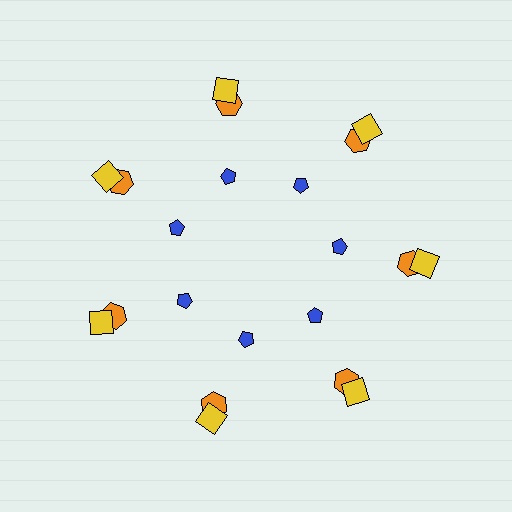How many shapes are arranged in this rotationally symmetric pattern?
There are 21 shapes, arranged in 7 groups of 3.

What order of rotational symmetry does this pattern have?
This pattern has 7-fold rotational symmetry.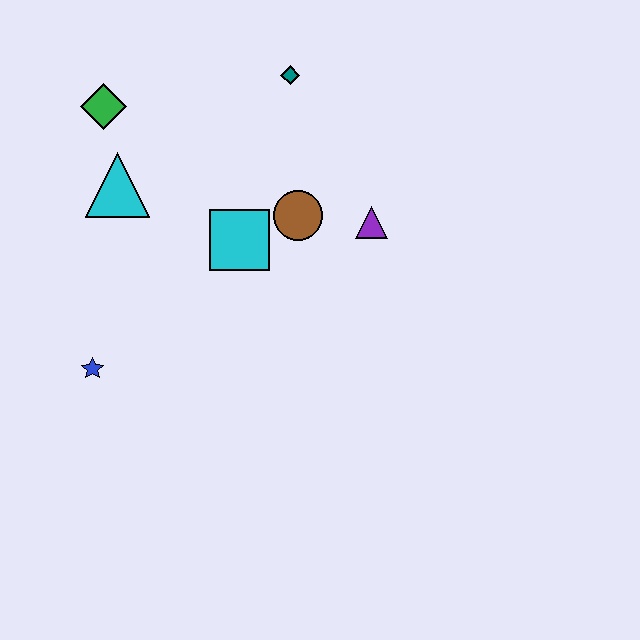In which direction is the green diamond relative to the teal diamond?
The green diamond is to the left of the teal diamond.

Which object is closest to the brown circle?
The cyan square is closest to the brown circle.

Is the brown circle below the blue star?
No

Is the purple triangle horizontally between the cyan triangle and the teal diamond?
No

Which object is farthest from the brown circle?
The blue star is farthest from the brown circle.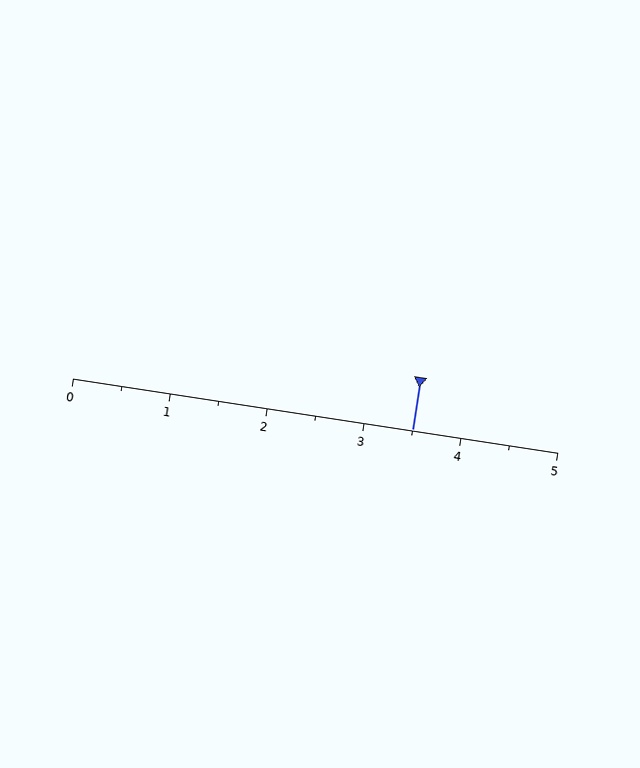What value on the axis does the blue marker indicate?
The marker indicates approximately 3.5.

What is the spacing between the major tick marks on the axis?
The major ticks are spaced 1 apart.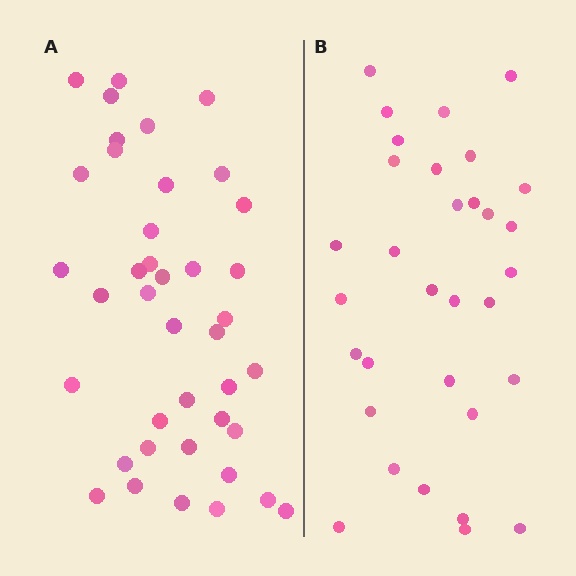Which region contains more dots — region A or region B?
Region A (the left region) has more dots.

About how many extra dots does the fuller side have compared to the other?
Region A has roughly 8 or so more dots than region B.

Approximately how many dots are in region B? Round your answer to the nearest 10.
About 30 dots. (The exact count is 32, which rounds to 30.)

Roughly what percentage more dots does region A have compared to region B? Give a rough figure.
About 25% more.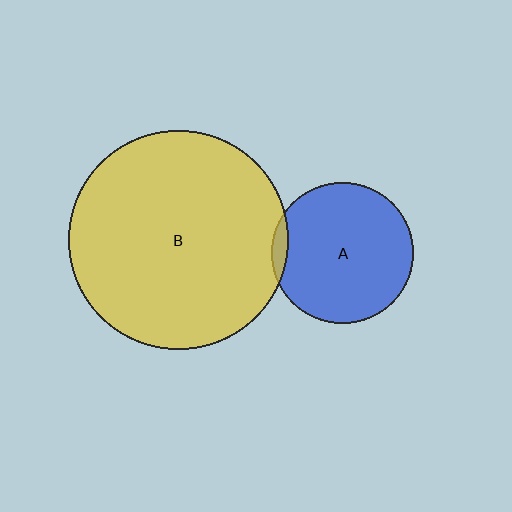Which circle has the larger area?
Circle B (yellow).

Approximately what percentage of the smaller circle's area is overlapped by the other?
Approximately 5%.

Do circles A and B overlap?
Yes.